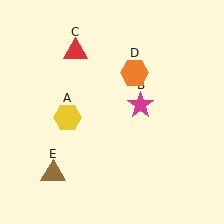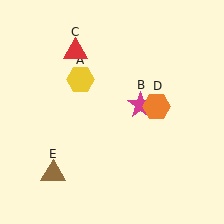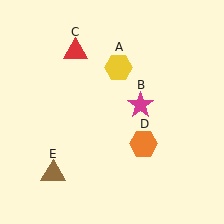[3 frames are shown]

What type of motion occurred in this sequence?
The yellow hexagon (object A), orange hexagon (object D) rotated clockwise around the center of the scene.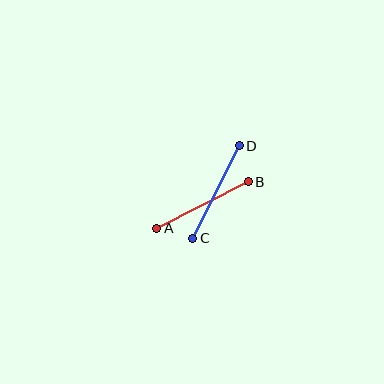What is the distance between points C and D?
The distance is approximately 104 pixels.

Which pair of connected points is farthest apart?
Points C and D are farthest apart.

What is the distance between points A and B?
The distance is approximately 102 pixels.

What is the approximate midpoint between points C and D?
The midpoint is at approximately (216, 192) pixels.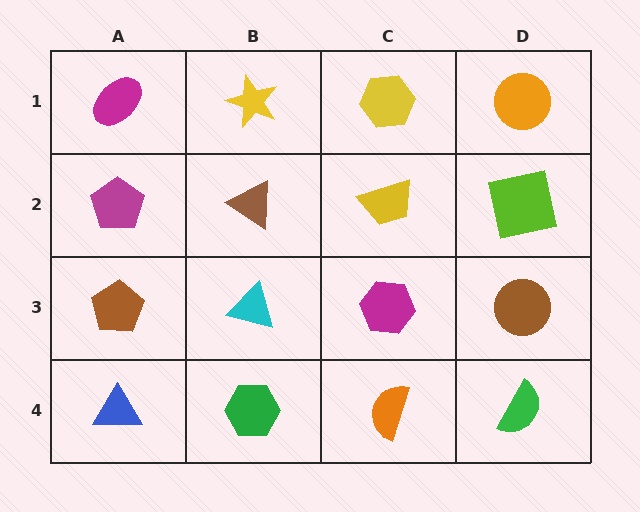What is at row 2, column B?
A brown triangle.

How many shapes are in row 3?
4 shapes.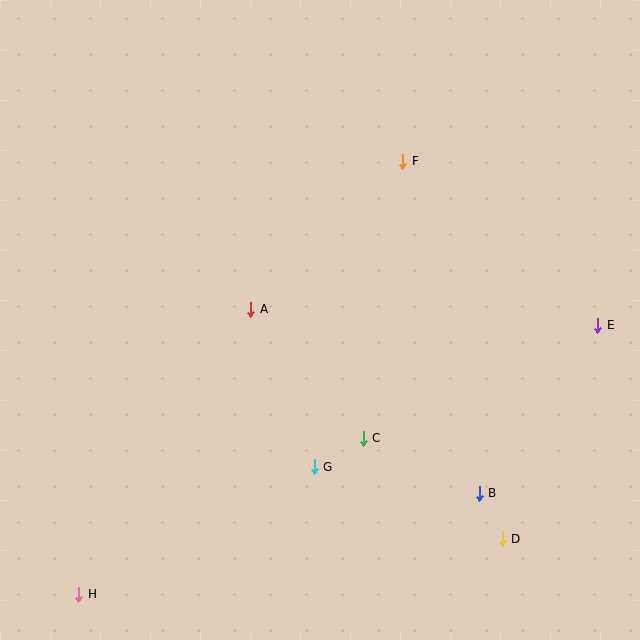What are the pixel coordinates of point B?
Point B is at (479, 493).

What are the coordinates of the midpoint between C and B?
The midpoint between C and B is at (421, 466).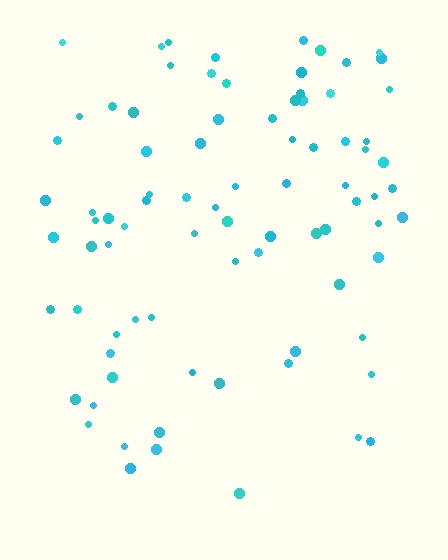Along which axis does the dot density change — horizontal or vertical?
Vertical.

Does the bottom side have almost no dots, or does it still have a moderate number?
Still a moderate number, just noticeably fewer than the top.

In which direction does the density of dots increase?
From bottom to top, with the top side densest.